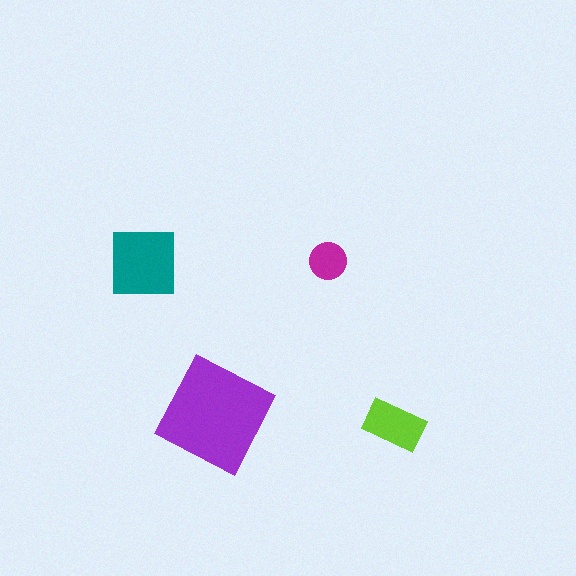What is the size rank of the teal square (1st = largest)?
2nd.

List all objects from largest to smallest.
The purple diamond, the teal square, the lime rectangle, the magenta circle.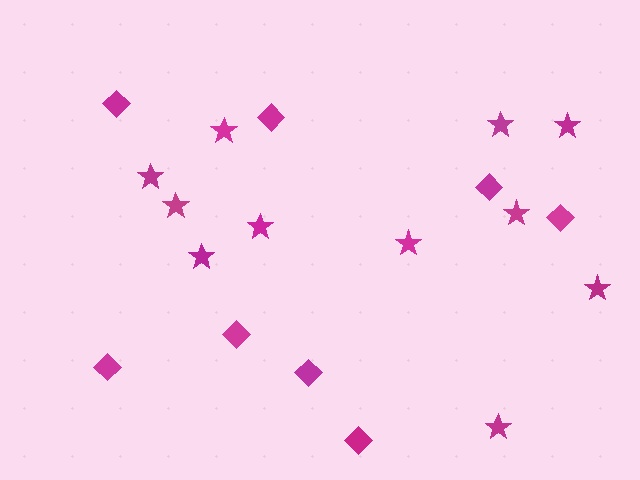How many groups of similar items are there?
There are 2 groups: one group of diamonds (8) and one group of stars (11).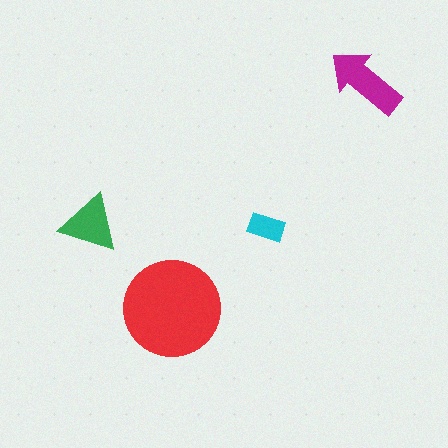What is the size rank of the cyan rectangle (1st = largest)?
4th.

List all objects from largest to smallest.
The red circle, the magenta arrow, the green triangle, the cyan rectangle.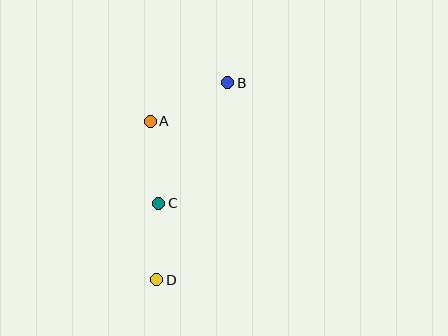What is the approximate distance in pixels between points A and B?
The distance between A and B is approximately 86 pixels.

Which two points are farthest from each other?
Points B and D are farthest from each other.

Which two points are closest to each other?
Points C and D are closest to each other.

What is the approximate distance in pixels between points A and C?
The distance between A and C is approximately 82 pixels.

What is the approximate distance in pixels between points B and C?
The distance between B and C is approximately 139 pixels.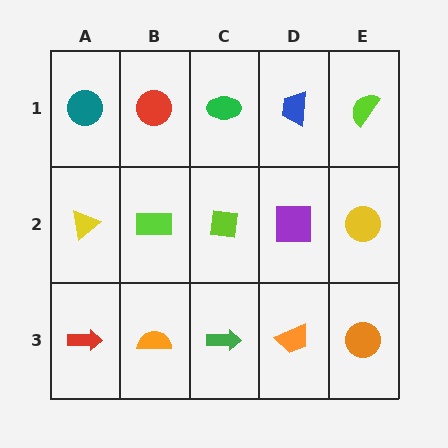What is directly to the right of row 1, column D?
A lime semicircle.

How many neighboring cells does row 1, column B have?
3.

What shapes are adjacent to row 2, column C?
A green ellipse (row 1, column C), a green arrow (row 3, column C), a lime rectangle (row 2, column B), a purple square (row 2, column D).